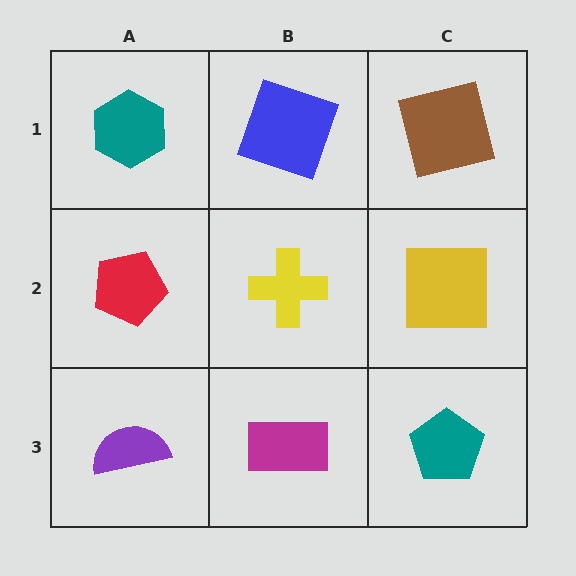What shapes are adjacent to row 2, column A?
A teal hexagon (row 1, column A), a purple semicircle (row 3, column A), a yellow cross (row 2, column B).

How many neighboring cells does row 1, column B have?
3.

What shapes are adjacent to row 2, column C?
A brown square (row 1, column C), a teal pentagon (row 3, column C), a yellow cross (row 2, column B).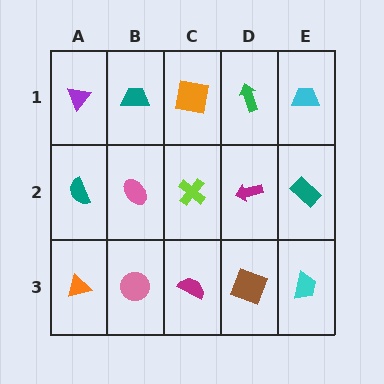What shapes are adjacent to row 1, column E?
A teal rectangle (row 2, column E), a green arrow (row 1, column D).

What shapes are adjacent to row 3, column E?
A teal rectangle (row 2, column E), a brown square (row 3, column D).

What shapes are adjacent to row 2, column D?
A green arrow (row 1, column D), a brown square (row 3, column D), a lime cross (row 2, column C), a teal rectangle (row 2, column E).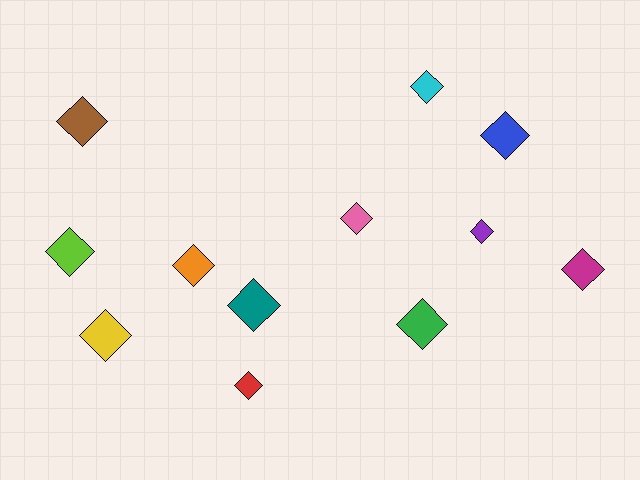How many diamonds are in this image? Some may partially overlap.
There are 12 diamonds.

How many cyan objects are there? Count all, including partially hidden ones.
There is 1 cyan object.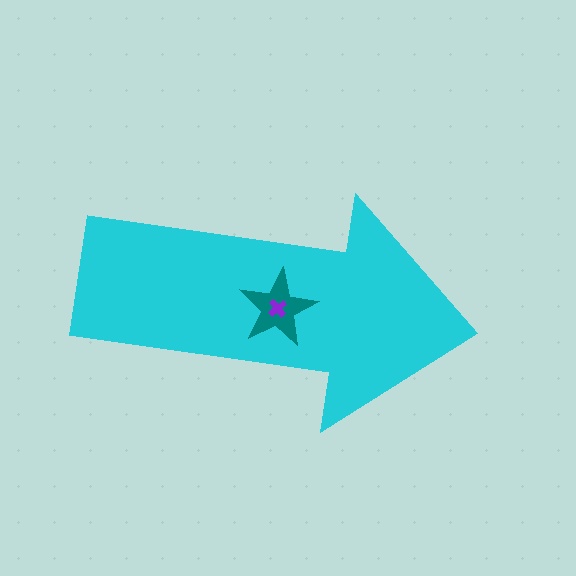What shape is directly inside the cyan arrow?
The teal star.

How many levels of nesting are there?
3.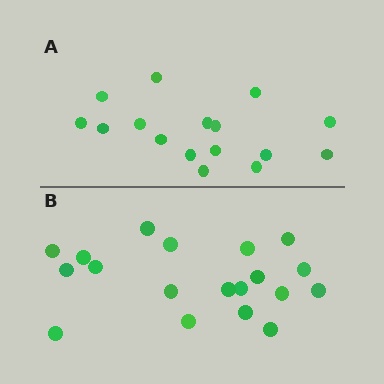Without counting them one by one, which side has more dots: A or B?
Region B (the bottom region) has more dots.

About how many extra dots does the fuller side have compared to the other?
Region B has just a few more — roughly 2 or 3 more dots than region A.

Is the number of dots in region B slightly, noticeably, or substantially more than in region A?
Region B has only slightly more — the two regions are fairly close. The ratio is roughly 1.2 to 1.